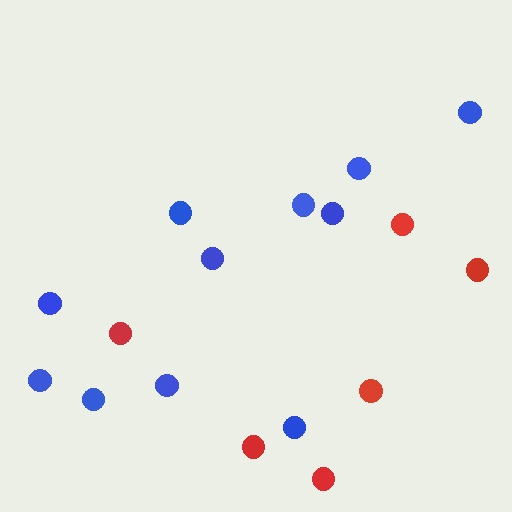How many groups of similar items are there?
There are 2 groups: one group of blue circles (11) and one group of red circles (6).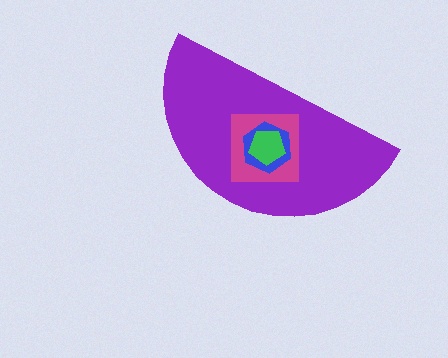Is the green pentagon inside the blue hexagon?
Yes.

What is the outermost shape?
The purple semicircle.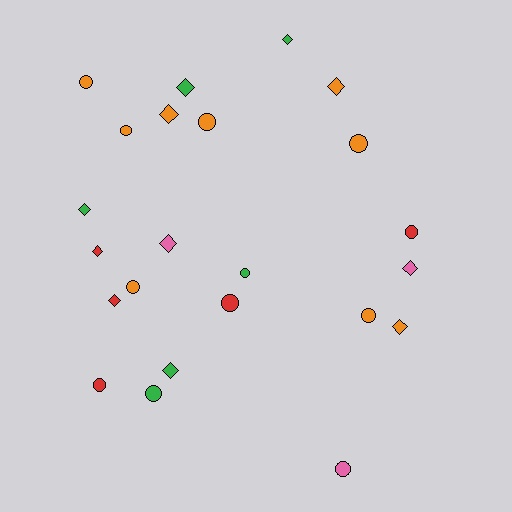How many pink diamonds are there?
There are 2 pink diamonds.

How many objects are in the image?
There are 23 objects.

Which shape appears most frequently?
Circle, with 12 objects.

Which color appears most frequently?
Orange, with 9 objects.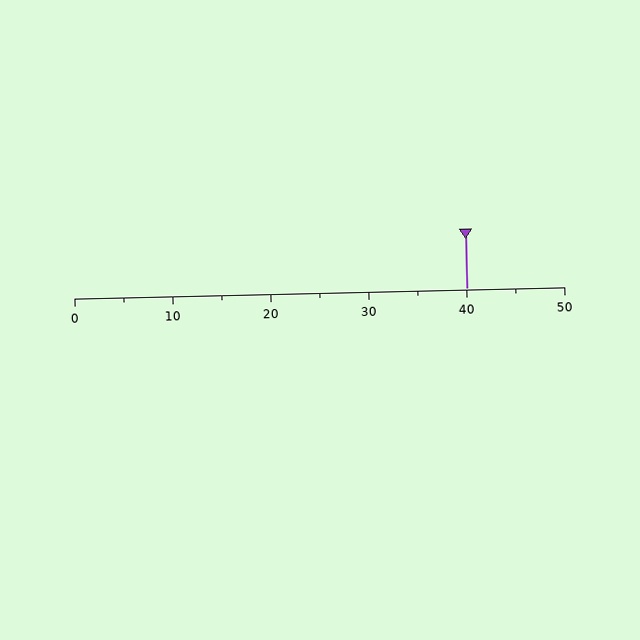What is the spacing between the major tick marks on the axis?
The major ticks are spaced 10 apart.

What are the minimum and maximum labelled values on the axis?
The axis runs from 0 to 50.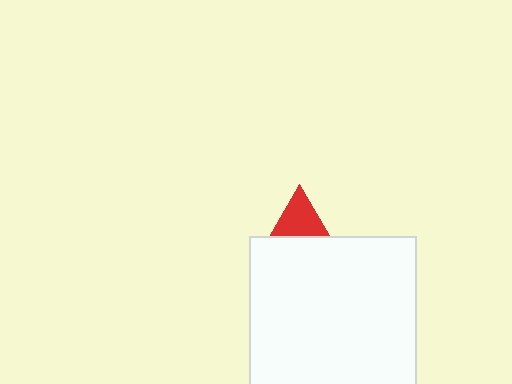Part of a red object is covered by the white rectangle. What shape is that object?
It is a triangle.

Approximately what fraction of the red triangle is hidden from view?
Roughly 65% of the red triangle is hidden behind the white rectangle.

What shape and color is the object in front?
The object in front is a white rectangle.